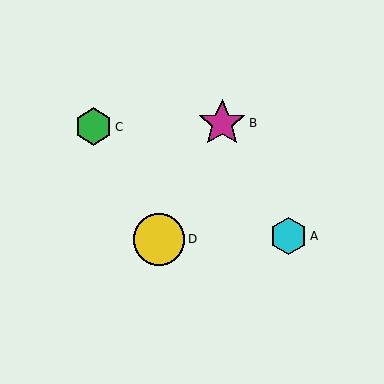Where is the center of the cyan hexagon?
The center of the cyan hexagon is at (289, 236).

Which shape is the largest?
The yellow circle (labeled D) is the largest.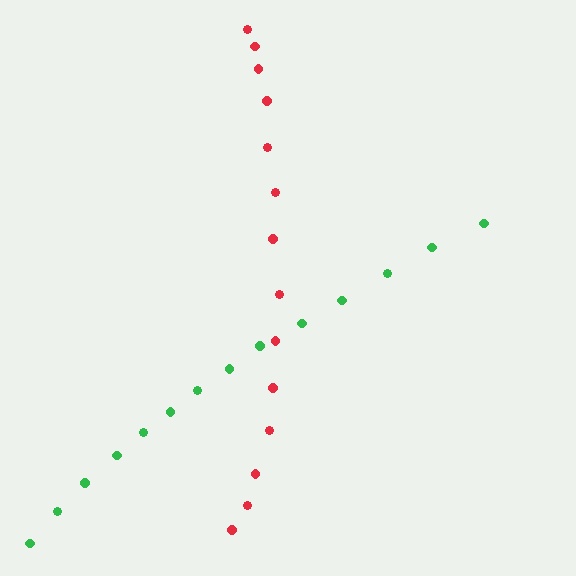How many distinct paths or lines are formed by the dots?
There are 2 distinct paths.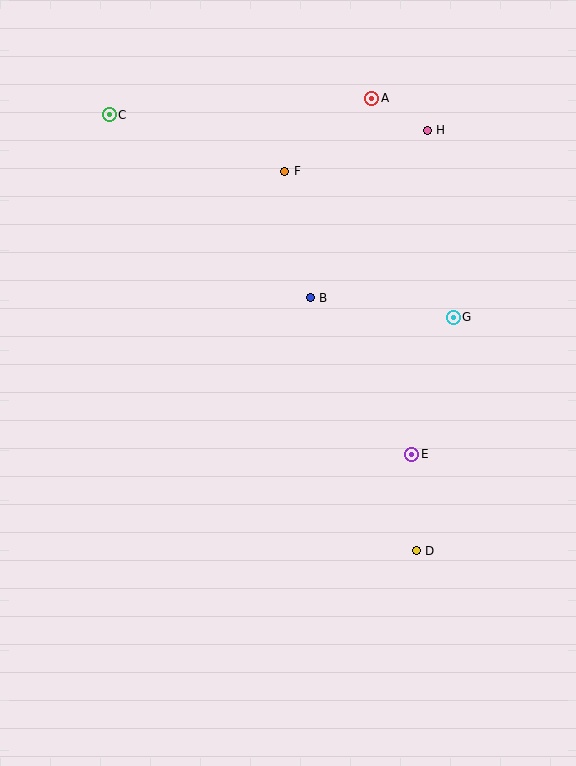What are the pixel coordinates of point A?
Point A is at (372, 98).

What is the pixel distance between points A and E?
The distance between A and E is 358 pixels.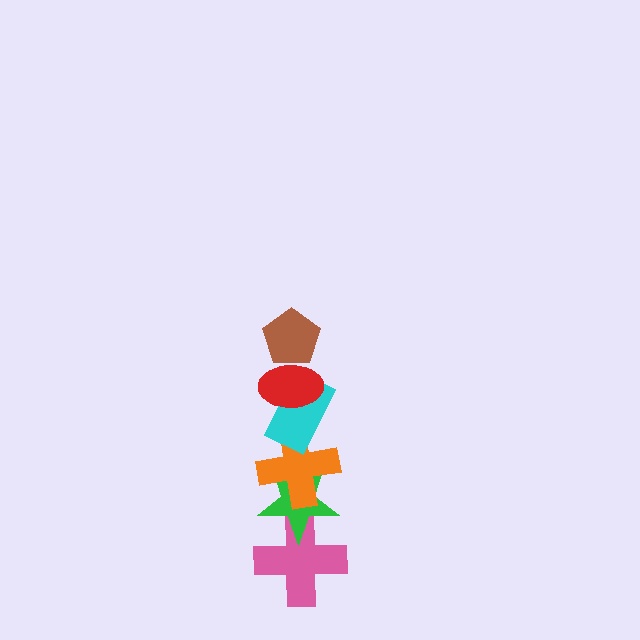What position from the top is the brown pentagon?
The brown pentagon is 1st from the top.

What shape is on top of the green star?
The orange cross is on top of the green star.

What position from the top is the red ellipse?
The red ellipse is 2nd from the top.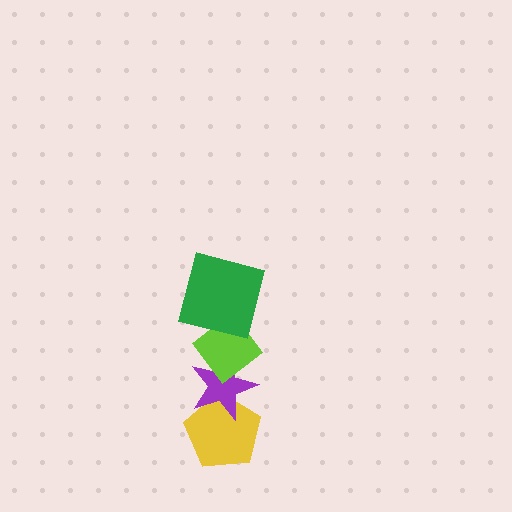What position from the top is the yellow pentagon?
The yellow pentagon is 4th from the top.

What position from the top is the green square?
The green square is 1st from the top.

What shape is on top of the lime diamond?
The green square is on top of the lime diamond.